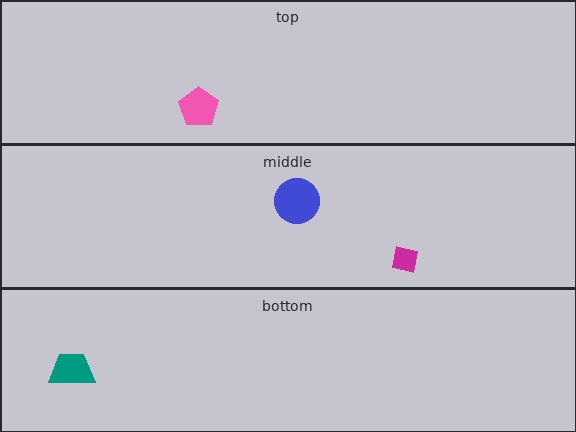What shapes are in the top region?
The pink pentagon.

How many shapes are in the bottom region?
1.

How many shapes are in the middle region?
2.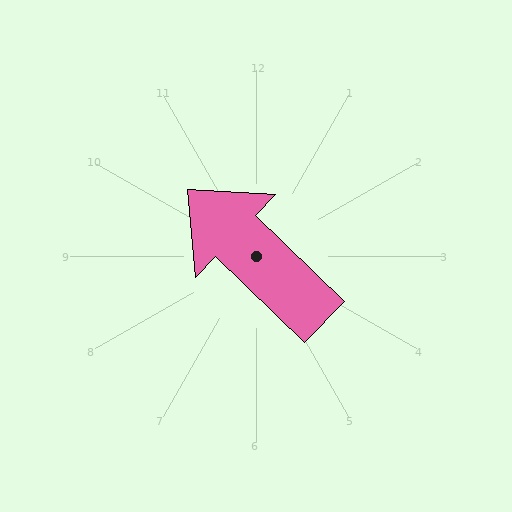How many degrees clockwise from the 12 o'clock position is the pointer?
Approximately 314 degrees.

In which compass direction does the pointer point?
Northwest.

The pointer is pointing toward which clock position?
Roughly 10 o'clock.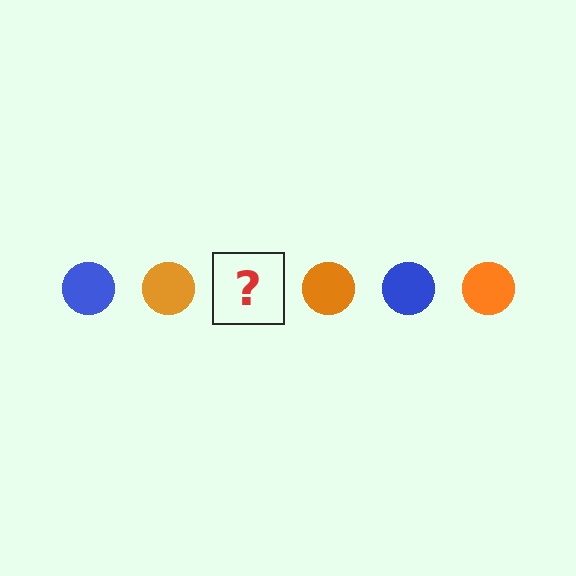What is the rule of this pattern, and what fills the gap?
The rule is that the pattern cycles through blue, orange circles. The gap should be filled with a blue circle.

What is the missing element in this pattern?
The missing element is a blue circle.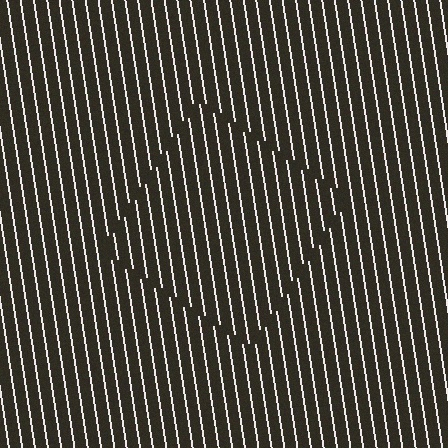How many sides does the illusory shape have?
4 sides — the line-ends trace a square.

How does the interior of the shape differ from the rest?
The interior of the shape contains the same grating, shifted by half a period — the contour is defined by the phase discontinuity where line-ends from the inner and outer gratings abut.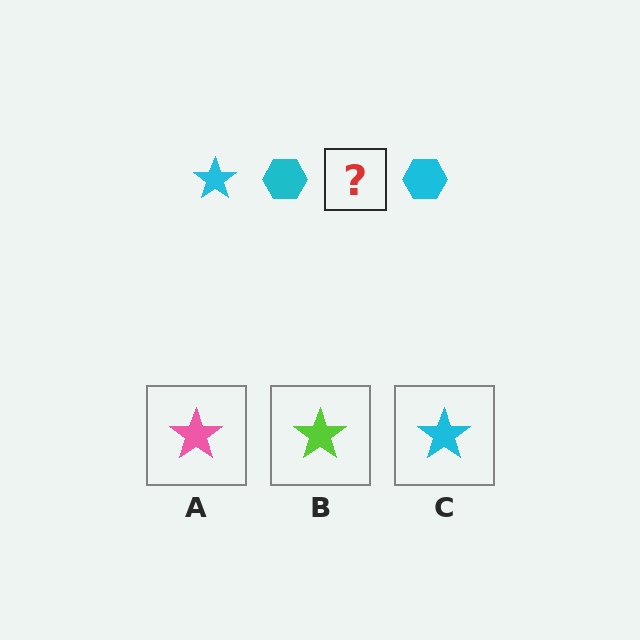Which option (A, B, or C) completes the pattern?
C.